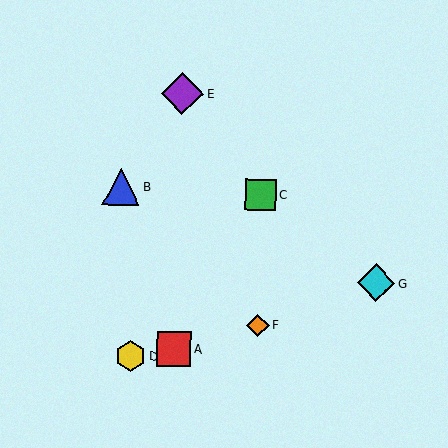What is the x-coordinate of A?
Object A is at x≈174.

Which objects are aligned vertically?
Objects C, F are aligned vertically.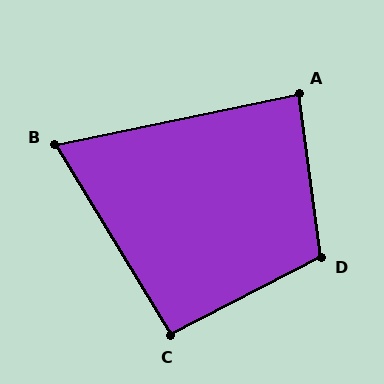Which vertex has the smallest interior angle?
B, at approximately 70 degrees.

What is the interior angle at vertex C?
Approximately 94 degrees (approximately right).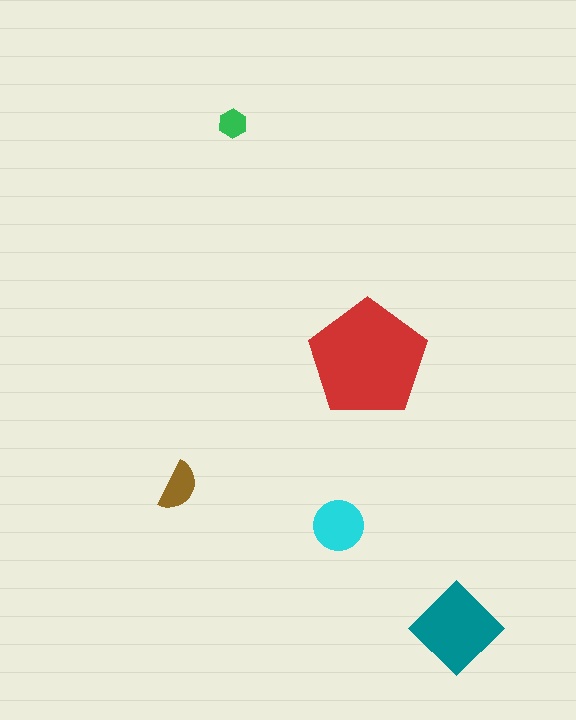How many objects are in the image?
There are 5 objects in the image.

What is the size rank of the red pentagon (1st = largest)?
1st.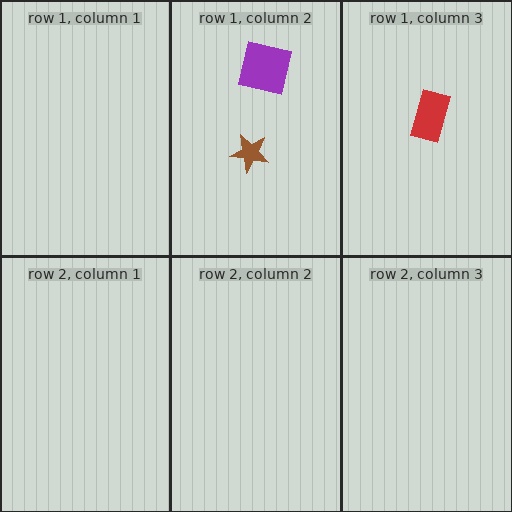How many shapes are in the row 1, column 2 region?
2.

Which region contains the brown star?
The row 1, column 2 region.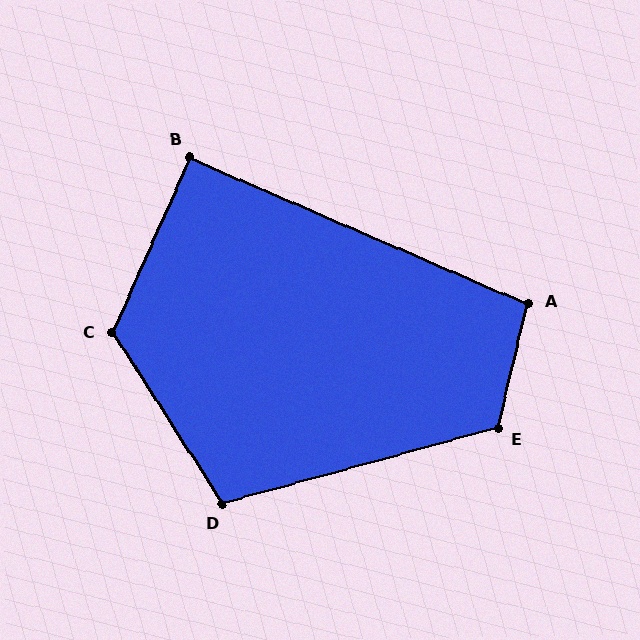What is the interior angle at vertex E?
Approximately 119 degrees (obtuse).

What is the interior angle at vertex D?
Approximately 107 degrees (obtuse).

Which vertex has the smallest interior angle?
B, at approximately 91 degrees.